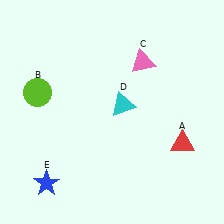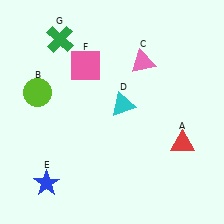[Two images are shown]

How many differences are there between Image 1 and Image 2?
There are 2 differences between the two images.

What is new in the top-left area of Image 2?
A green cross (G) was added in the top-left area of Image 2.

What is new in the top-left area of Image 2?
A pink square (F) was added in the top-left area of Image 2.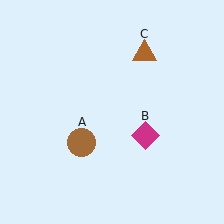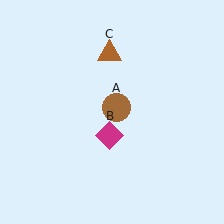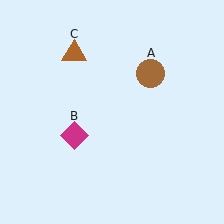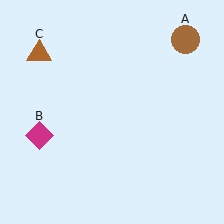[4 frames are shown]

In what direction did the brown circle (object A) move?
The brown circle (object A) moved up and to the right.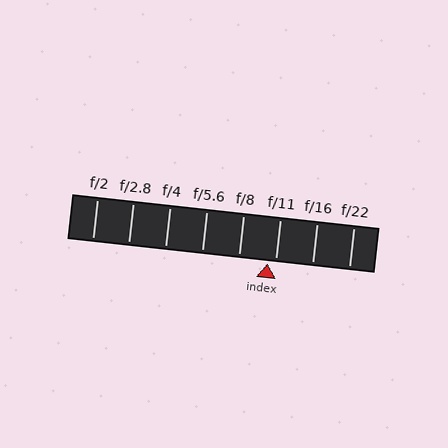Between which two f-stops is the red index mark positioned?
The index mark is between f/8 and f/11.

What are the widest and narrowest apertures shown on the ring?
The widest aperture shown is f/2 and the narrowest is f/22.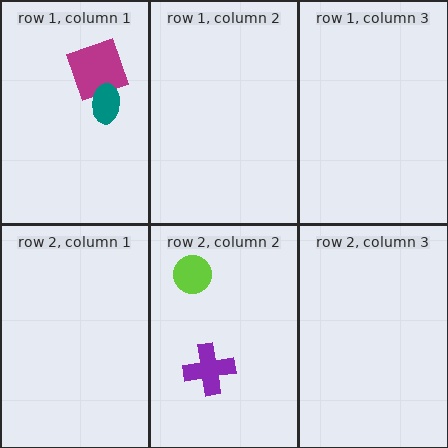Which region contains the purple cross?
The row 2, column 2 region.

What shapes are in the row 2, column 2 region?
The lime circle, the purple cross.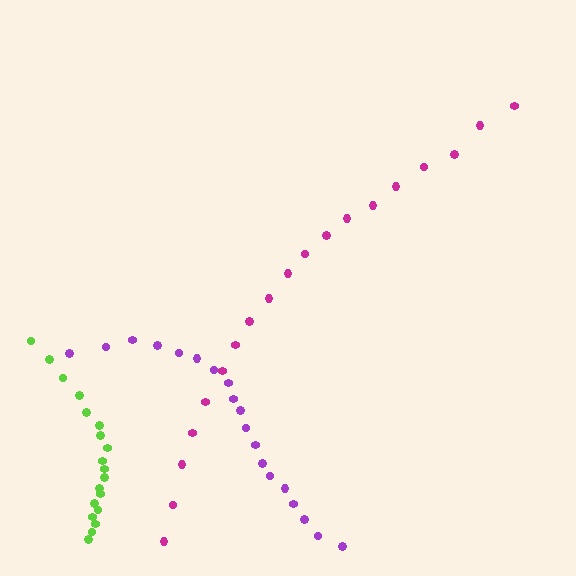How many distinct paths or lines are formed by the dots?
There are 3 distinct paths.